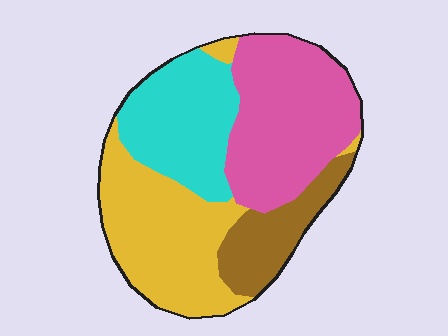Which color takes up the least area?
Brown, at roughly 15%.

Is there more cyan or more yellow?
Yellow.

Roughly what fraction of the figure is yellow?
Yellow takes up about one third (1/3) of the figure.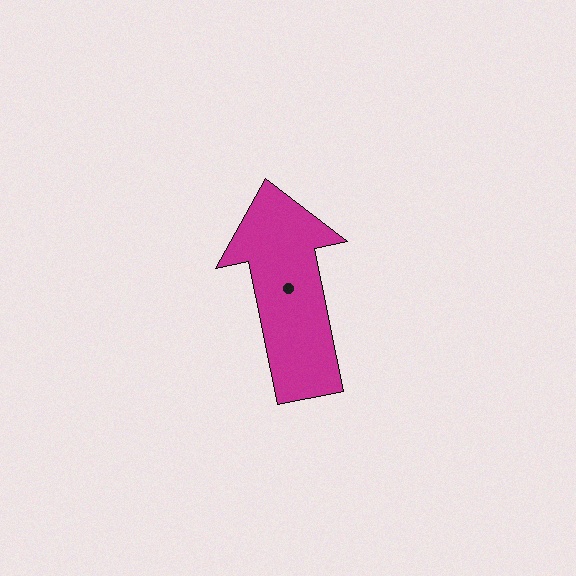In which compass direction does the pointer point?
North.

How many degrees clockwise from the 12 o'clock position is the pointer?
Approximately 349 degrees.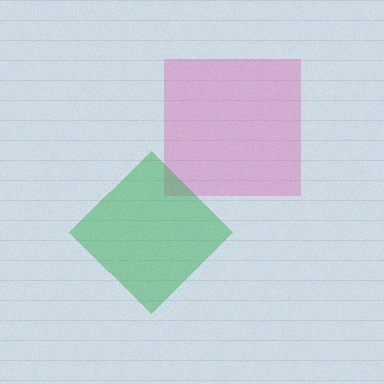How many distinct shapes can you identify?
There are 2 distinct shapes: a pink square, a green diamond.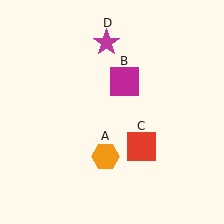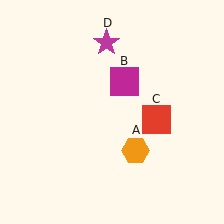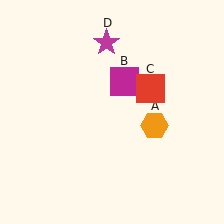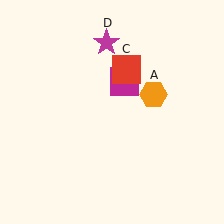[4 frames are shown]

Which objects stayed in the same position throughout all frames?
Magenta square (object B) and magenta star (object D) remained stationary.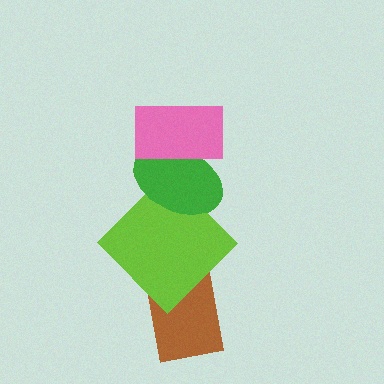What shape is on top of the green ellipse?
The pink rectangle is on top of the green ellipse.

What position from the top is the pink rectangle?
The pink rectangle is 1st from the top.